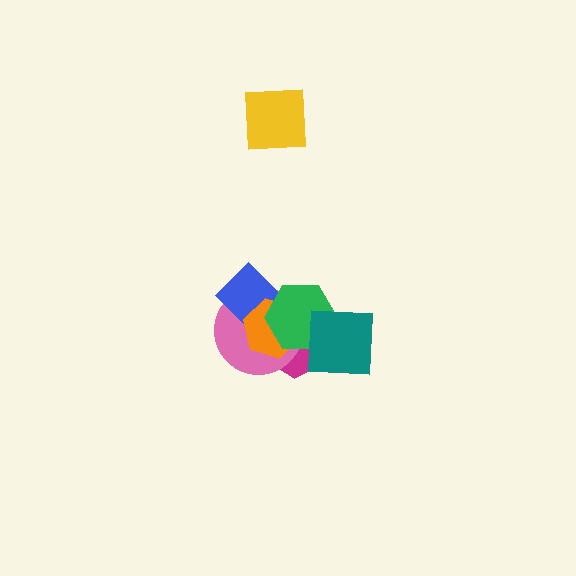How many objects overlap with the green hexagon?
5 objects overlap with the green hexagon.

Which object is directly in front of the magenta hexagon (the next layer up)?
The pink circle is directly in front of the magenta hexagon.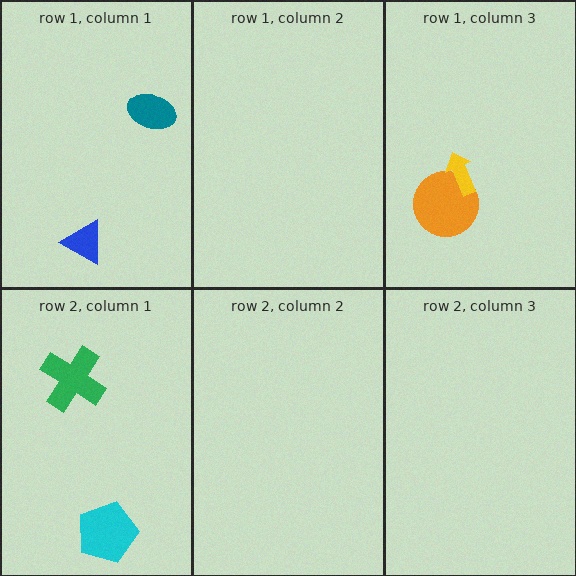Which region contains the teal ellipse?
The row 1, column 1 region.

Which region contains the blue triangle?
The row 1, column 1 region.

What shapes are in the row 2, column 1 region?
The cyan pentagon, the green cross.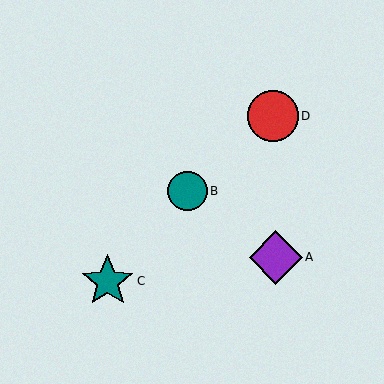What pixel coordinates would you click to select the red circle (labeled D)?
Click at (273, 116) to select the red circle D.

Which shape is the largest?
The purple diamond (labeled A) is the largest.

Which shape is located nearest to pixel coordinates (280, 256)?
The purple diamond (labeled A) at (276, 258) is nearest to that location.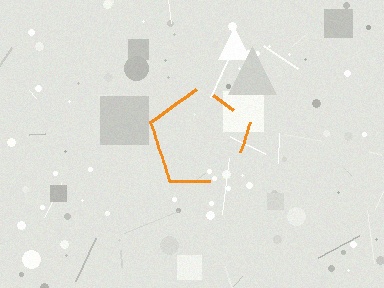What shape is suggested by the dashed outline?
The dashed outline suggests a pentagon.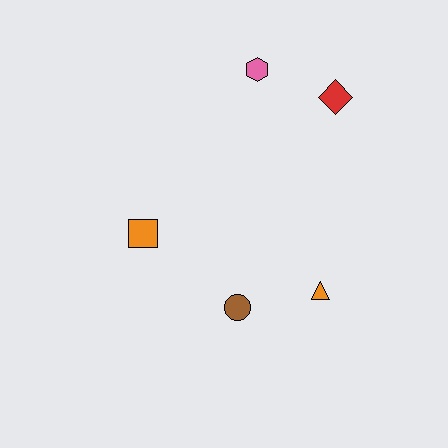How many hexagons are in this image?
There is 1 hexagon.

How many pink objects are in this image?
There is 1 pink object.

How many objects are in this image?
There are 5 objects.